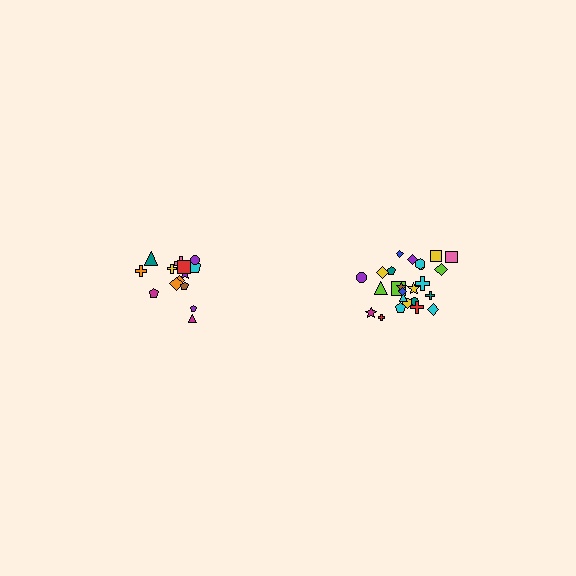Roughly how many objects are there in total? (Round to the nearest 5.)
Roughly 40 objects in total.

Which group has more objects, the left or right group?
The right group.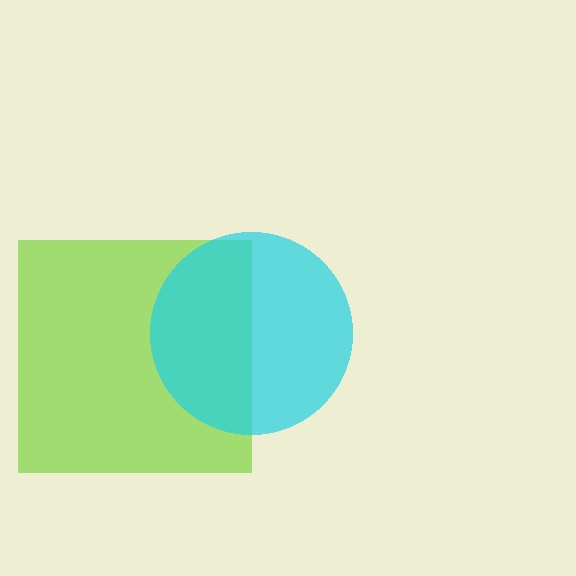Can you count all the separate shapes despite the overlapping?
Yes, there are 2 separate shapes.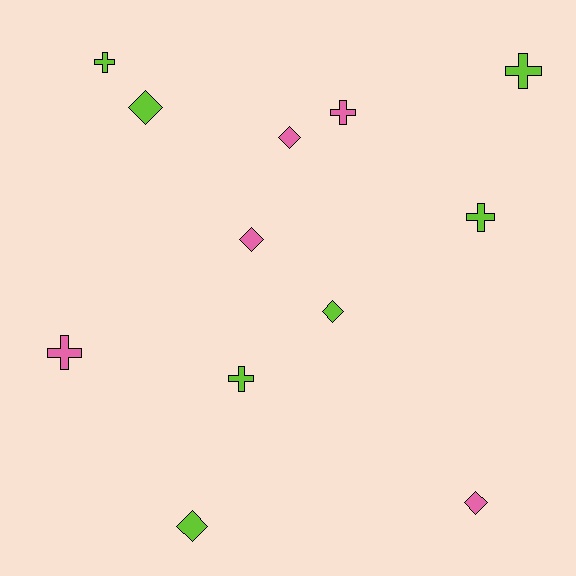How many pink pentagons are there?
There are no pink pentagons.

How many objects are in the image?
There are 12 objects.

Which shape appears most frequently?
Diamond, with 6 objects.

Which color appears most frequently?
Lime, with 7 objects.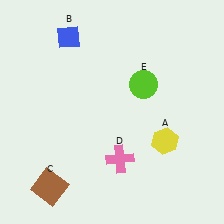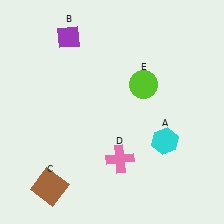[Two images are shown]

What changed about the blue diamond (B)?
In Image 1, B is blue. In Image 2, it changed to purple.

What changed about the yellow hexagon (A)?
In Image 1, A is yellow. In Image 2, it changed to cyan.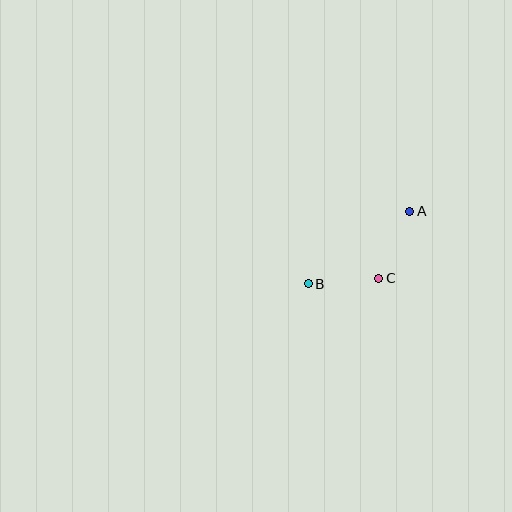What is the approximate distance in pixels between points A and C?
The distance between A and C is approximately 74 pixels.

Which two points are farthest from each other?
Points A and B are farthest from each other.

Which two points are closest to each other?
Points B and C are closest to each other.